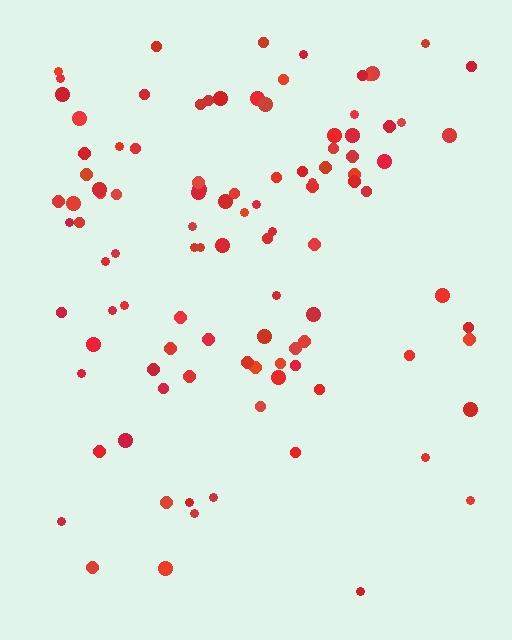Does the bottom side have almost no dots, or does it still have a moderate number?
Still a moderate number, just noticeably fewer than the top.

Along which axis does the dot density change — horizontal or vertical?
Vertical.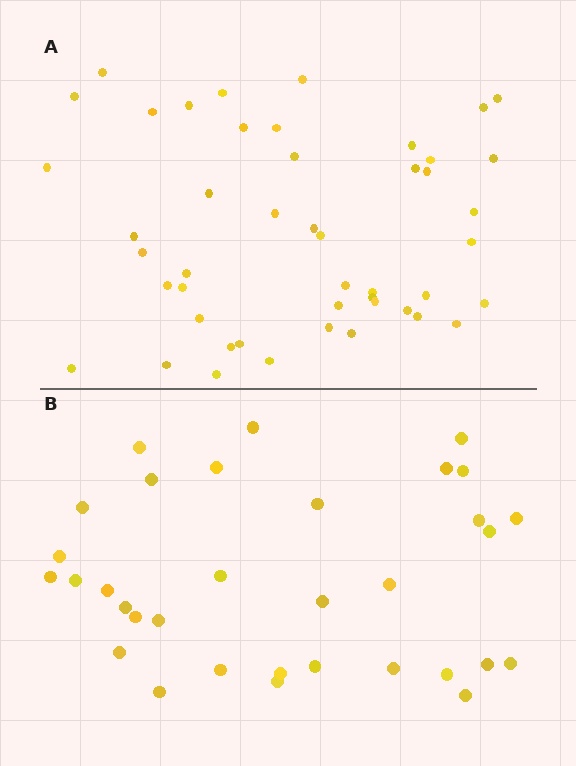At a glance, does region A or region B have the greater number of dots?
Region A (the top region) has more dots.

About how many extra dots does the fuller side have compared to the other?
Region A has approximately 15 more dots than region B.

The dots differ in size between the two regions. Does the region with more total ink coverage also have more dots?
No. Region B has more total ink coverage because its dots are larger, but region A actually contains more individual dots. Total area can be misleading — the number of items is what matters here.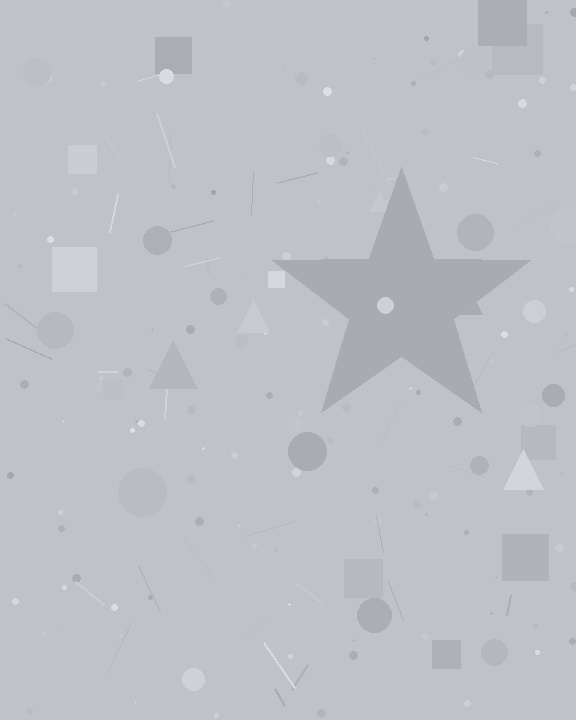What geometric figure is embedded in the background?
A star is embedded in the background.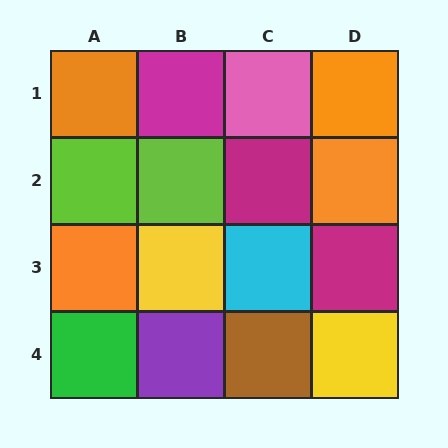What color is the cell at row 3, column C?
Cyan.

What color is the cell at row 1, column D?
Orange.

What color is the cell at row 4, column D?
Yellow.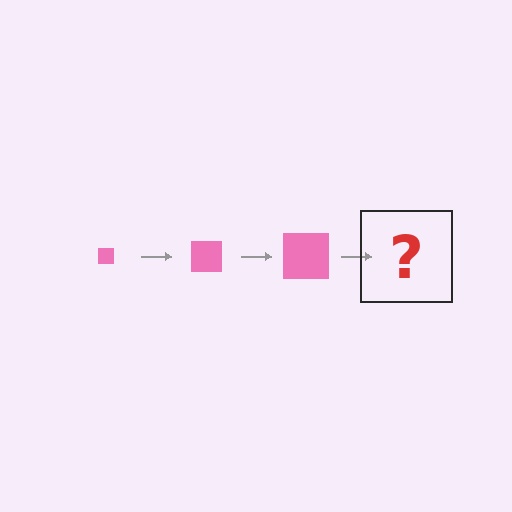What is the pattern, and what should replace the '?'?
The pattern is that the square gets progressively larger each step. The '?' should be a pink square, larger than the previous one.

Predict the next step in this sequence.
The next step is a pink square, larger than the previous one.